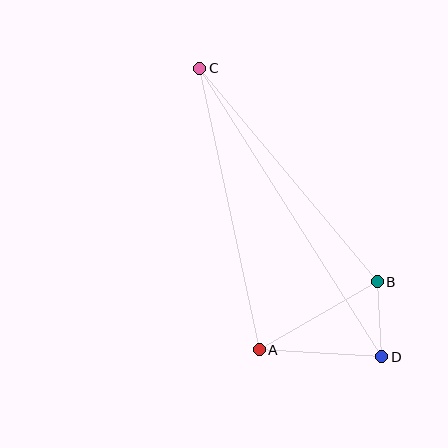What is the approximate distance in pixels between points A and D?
The distance between A and D is approximately 123 pixels.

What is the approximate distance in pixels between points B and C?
The distance between B and C is approximately 278 pixels.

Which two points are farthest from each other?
Points C and D are farthest from each other.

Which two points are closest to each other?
Points B and D are closest to each other.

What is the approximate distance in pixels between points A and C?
The distance between A and C is approximately 288 pixels.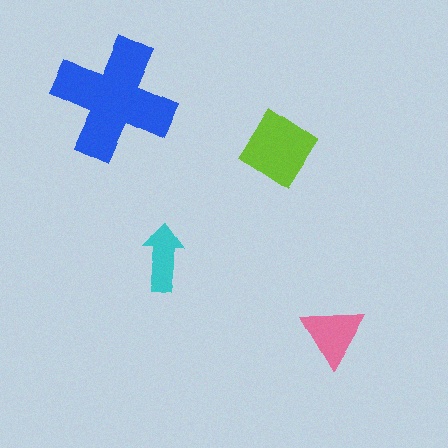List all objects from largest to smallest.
The blue cross, the lime diamond, the pink triangle, the cyan arrow.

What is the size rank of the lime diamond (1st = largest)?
2nd.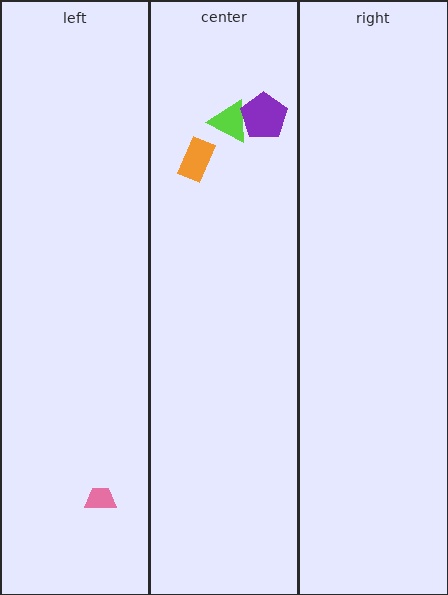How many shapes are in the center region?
3.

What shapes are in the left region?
The pink trapezoid.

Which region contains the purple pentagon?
The center region.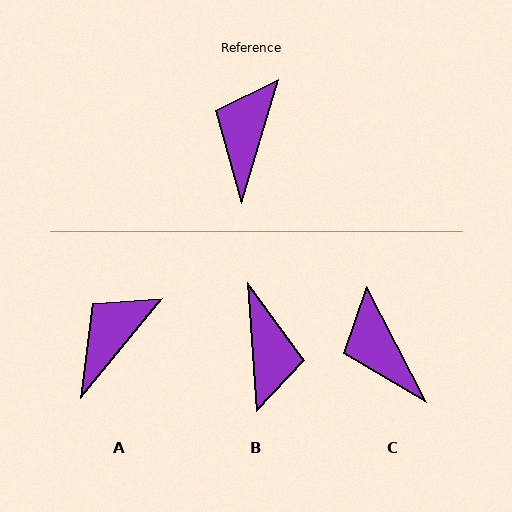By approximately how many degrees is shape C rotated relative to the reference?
Approximately 44 degrees counter-clockwise.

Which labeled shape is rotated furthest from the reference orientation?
B, about 160 degrees away.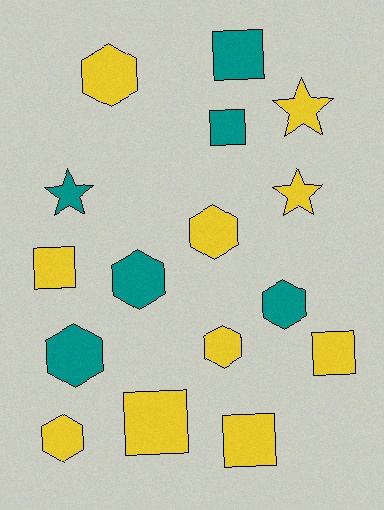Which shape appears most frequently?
Hexagon, with 7 objects.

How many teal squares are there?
There are 2 teal squares.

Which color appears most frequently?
Yellow, with 10 objects.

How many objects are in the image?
There are 16 objects.